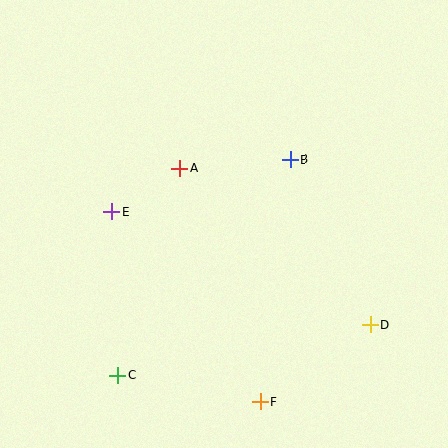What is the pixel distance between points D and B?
The distance between D and B is 184 pixels.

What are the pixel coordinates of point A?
Point A is at (179, 169).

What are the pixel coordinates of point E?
Point E is at (112, 212).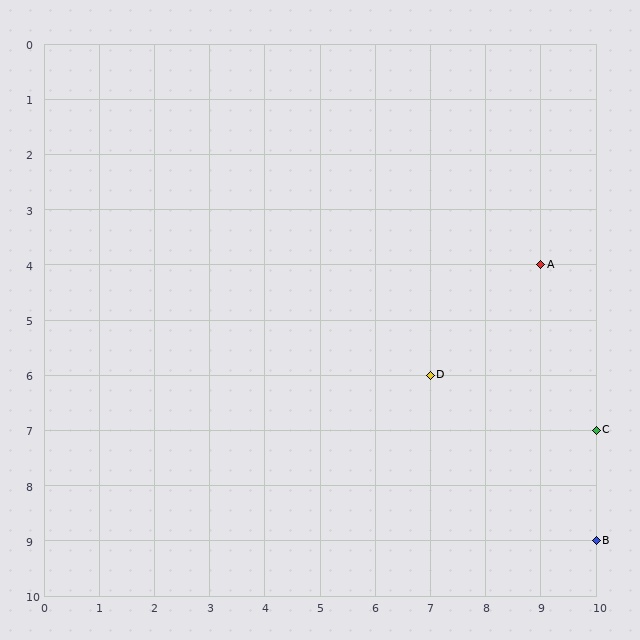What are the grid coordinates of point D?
Point D is at grid coordinates (7, 6).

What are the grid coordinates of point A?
Point A is at grid coordinates (9, 4).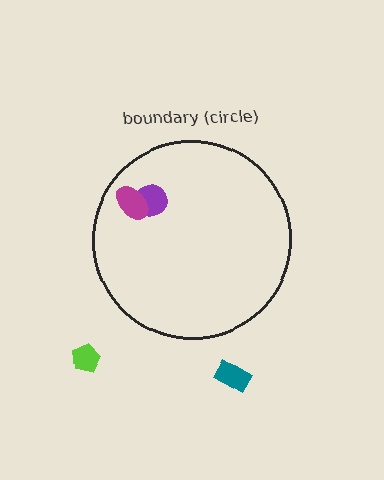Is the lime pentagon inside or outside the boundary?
Outside.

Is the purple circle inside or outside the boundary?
Inside.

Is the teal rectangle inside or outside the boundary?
Outside.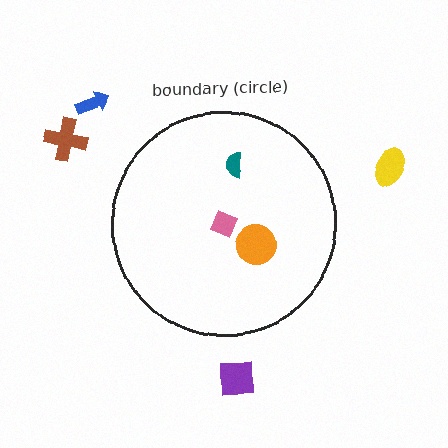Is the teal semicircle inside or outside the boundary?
Inside.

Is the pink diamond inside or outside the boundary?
Inside.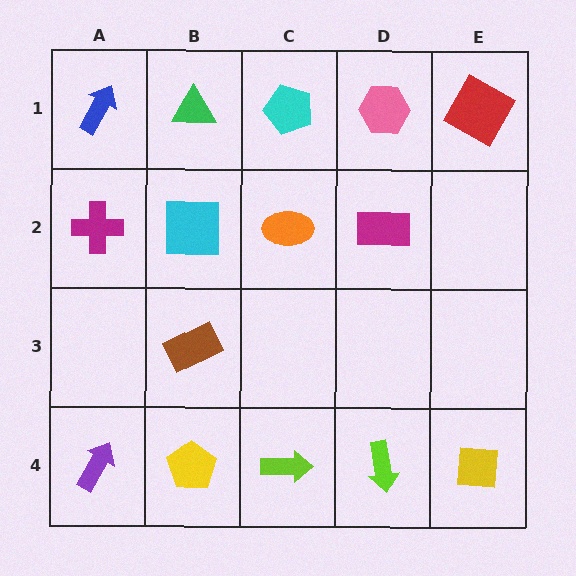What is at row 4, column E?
A yellow square.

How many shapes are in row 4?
5 shapes.